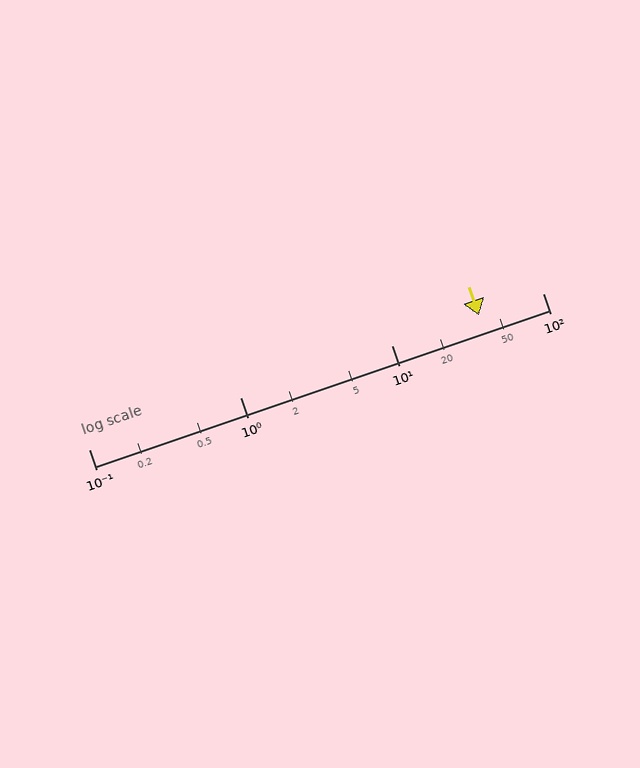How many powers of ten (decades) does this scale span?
The scale spans 3 decades, from 0.1 to 100.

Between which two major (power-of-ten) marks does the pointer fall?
The pointer is between 10 and 100.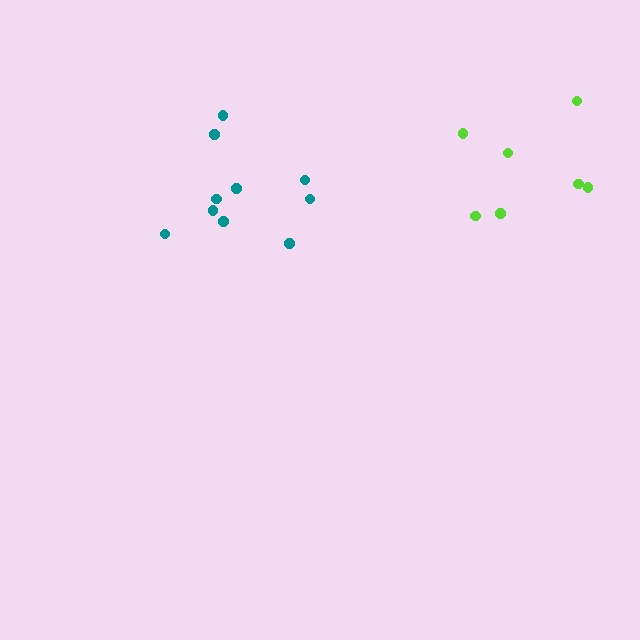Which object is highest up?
The lime cluster is topmost.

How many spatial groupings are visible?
There are 2 spatial groupings.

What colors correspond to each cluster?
The clusters are colored: teal, lime.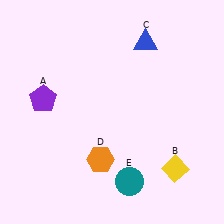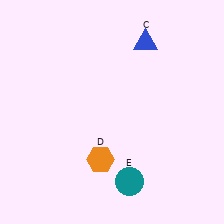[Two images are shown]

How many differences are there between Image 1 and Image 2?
There are 2 differences between the two images.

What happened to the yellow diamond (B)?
The yellow diamond (B) was removed in Image 2. It was in the bottom-right area of Image 1.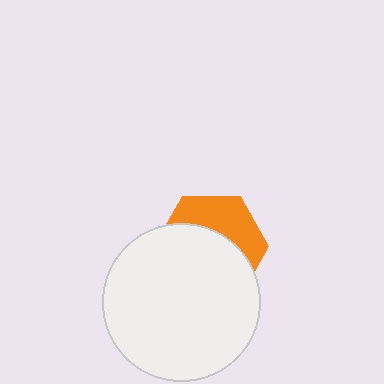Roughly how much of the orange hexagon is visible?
A small part of it is visible (roughly 38%).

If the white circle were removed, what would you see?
You would see the complete orange hexagon.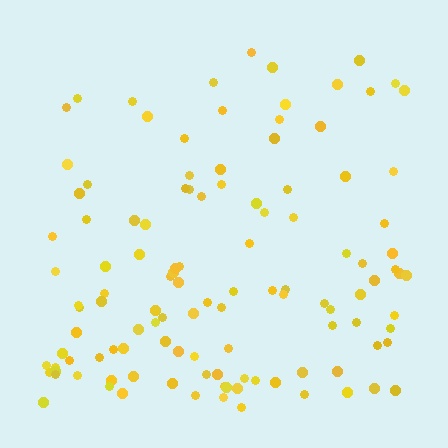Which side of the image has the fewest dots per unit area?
The top.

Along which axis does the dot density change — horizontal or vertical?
Vertical.